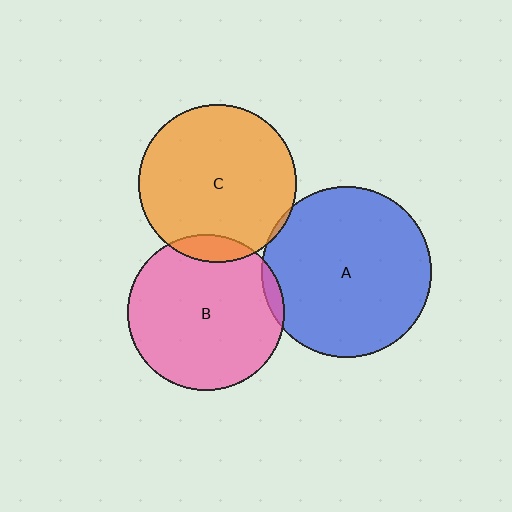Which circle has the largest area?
Circle A (blue).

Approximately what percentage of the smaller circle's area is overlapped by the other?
Approximately 5%.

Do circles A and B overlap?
Yes.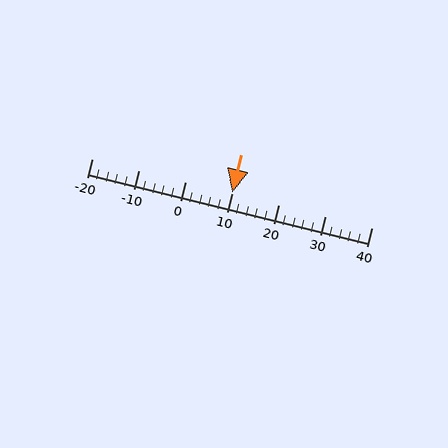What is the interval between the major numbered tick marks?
The major tick marks are spaced 10 units apart.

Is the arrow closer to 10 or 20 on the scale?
The arrow is closer to 10.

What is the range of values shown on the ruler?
The ruler shows values from -20 to 40.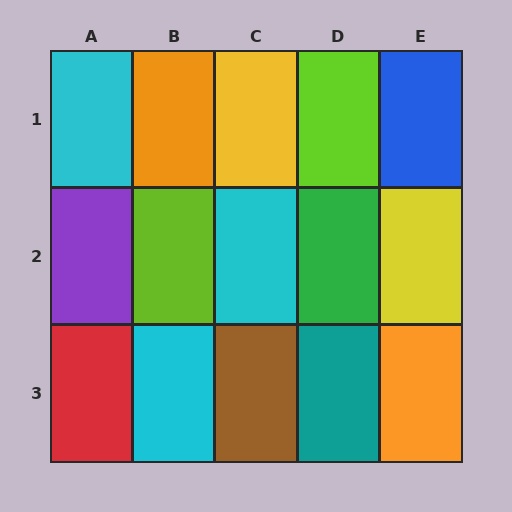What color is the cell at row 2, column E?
Yellow.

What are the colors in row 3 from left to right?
Red, cyan, brown, teal, orange.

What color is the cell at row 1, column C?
Yellow.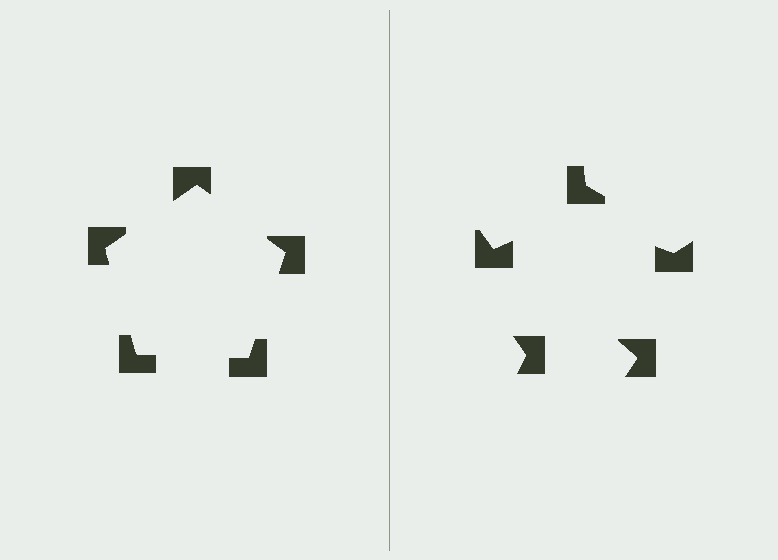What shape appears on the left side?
An illusory pentagon.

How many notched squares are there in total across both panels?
10 — 5 on each side.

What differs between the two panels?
The notched squares are positioned identically on both sides; only the wedge orientations differ. On the left they align to a pentagon; on the right they are misaligned.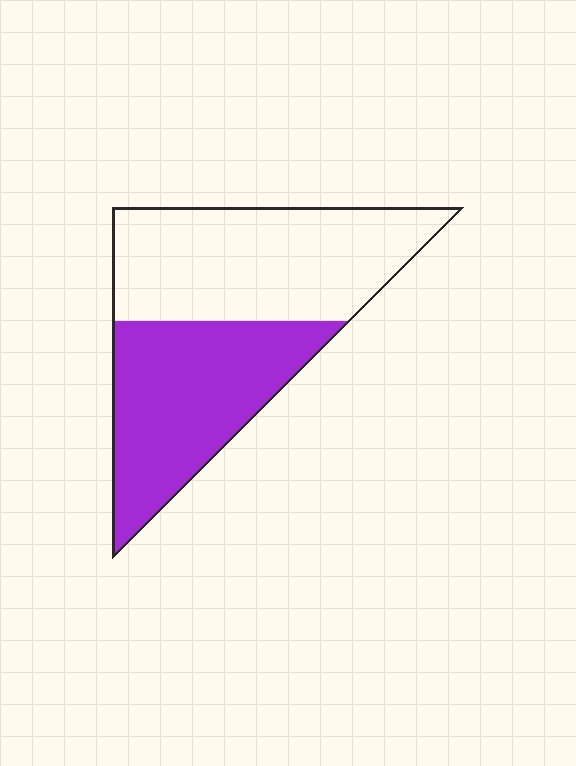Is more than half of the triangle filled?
No.